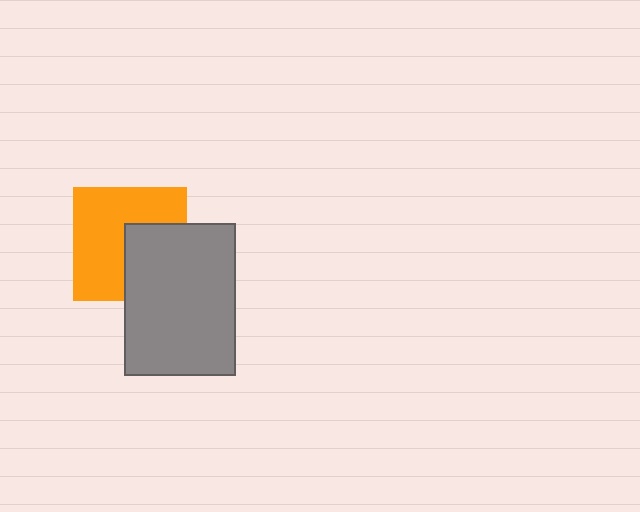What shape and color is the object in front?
The object in front is a gray rectangle.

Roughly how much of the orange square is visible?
About half of it is visible (roughly 62%).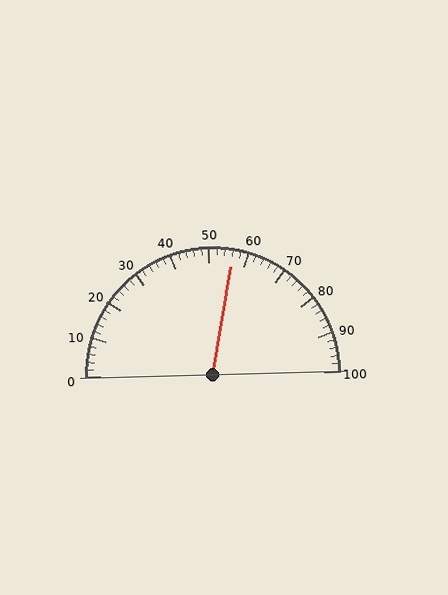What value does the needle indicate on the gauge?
The needle indicates approximately 56.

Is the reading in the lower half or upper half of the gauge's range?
The reading is in the upper half of the range (0 to 100).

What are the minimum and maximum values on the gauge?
The gauge ranges from 0 to 100.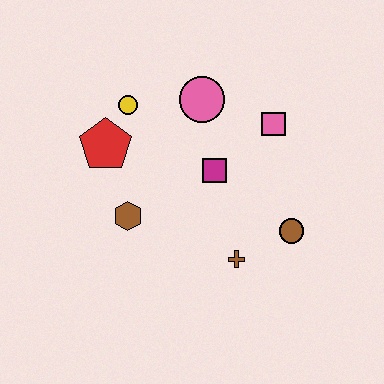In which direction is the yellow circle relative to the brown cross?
The yellow circle is above the brown cross.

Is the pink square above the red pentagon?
Yes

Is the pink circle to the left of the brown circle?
Yes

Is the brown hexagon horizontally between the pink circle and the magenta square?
No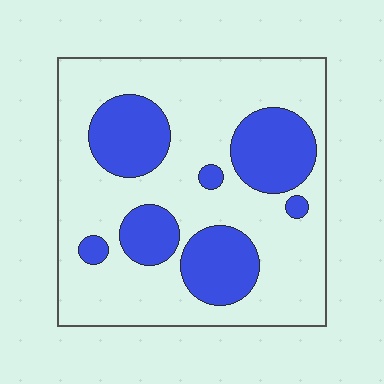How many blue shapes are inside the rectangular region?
7.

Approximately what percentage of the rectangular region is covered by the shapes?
Approximately 30%.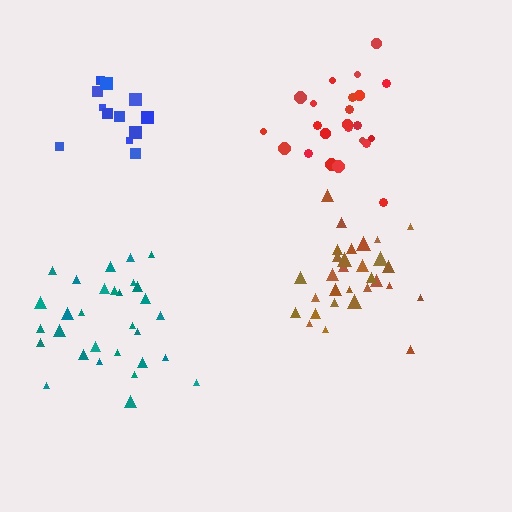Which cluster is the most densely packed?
Brown.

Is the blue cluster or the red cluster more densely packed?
Red.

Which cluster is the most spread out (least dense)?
Blue.